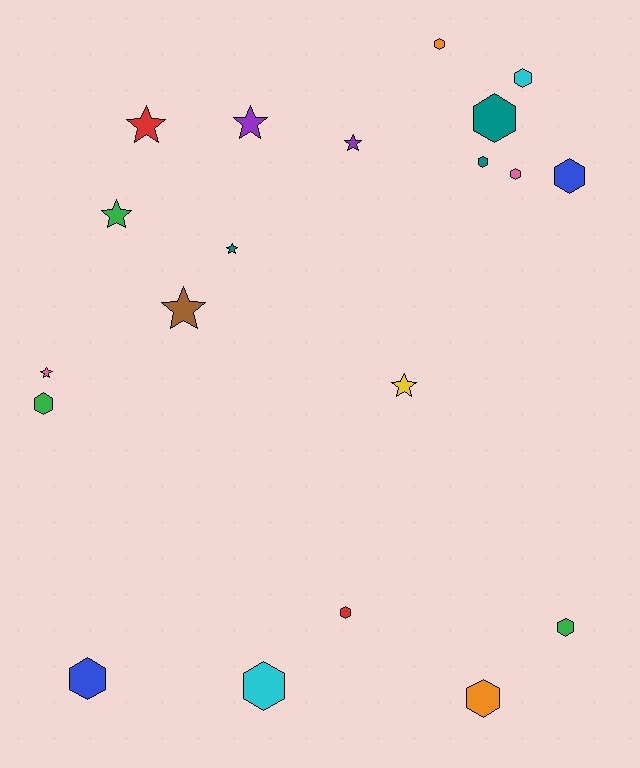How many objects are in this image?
There are 20 objects.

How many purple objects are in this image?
There are 2 purple objects.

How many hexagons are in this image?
There are 12 hexagons.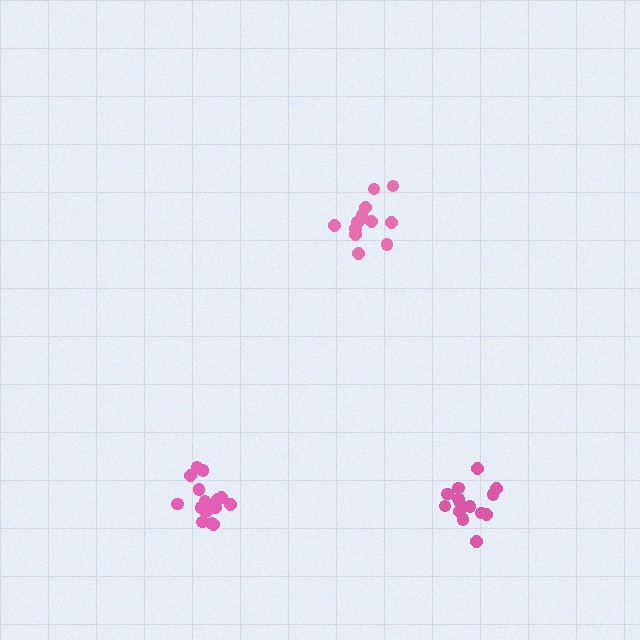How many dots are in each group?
Group 1: 13 dots, Group 2: 18 dots, Group 3: 14 dots (45 total).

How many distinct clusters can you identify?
There are 3 distinct clusters.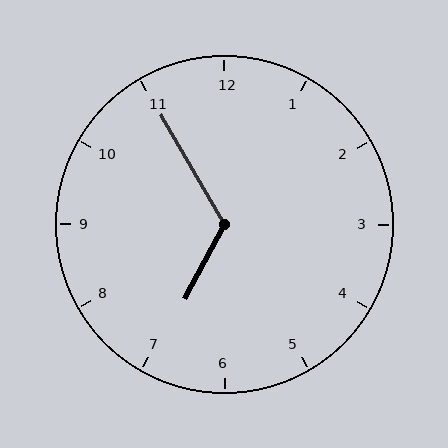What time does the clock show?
6:55.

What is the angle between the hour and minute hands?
Approximately 122 degrees.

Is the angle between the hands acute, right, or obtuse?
It is obtuse.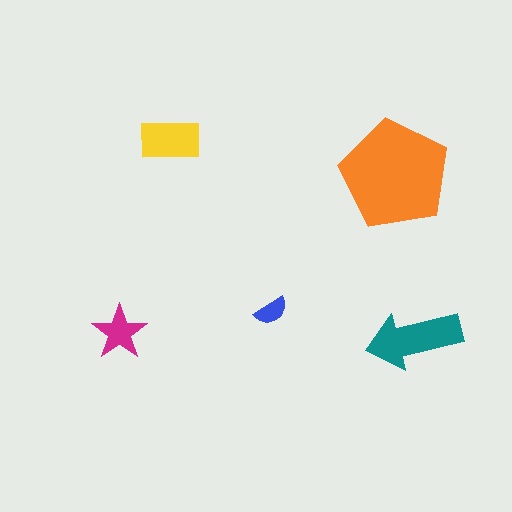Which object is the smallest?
The blue semicircle.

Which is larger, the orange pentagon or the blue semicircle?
The orange pentagon.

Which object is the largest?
The orange pentagon.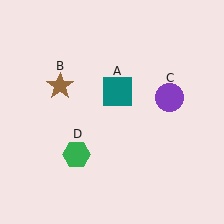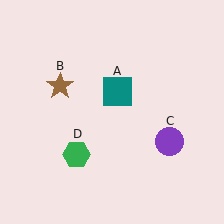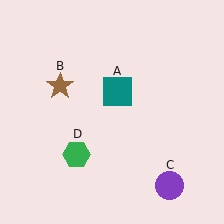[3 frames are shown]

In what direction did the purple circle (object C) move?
The purple circle (object C) moved down.